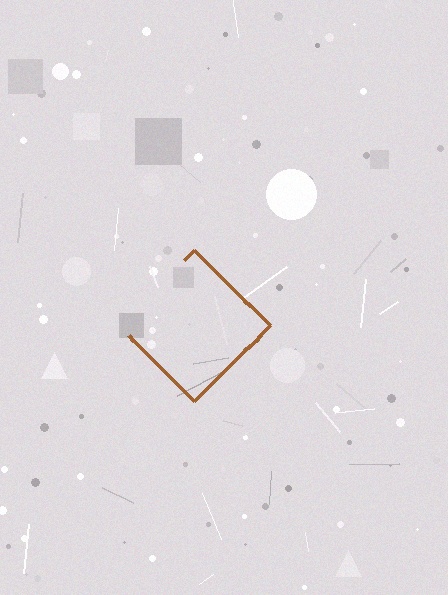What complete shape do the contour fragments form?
The contour fragments form a diamond.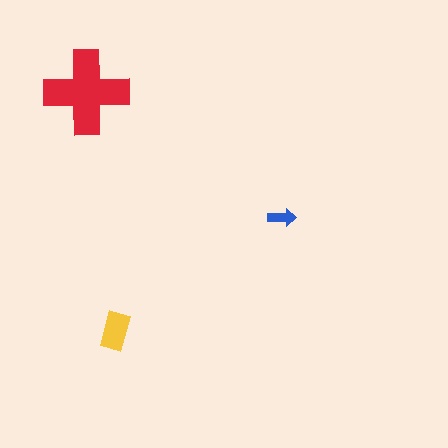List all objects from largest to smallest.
The red cross, the yellow rectangle, the blue arrow.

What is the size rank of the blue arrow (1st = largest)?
3rd.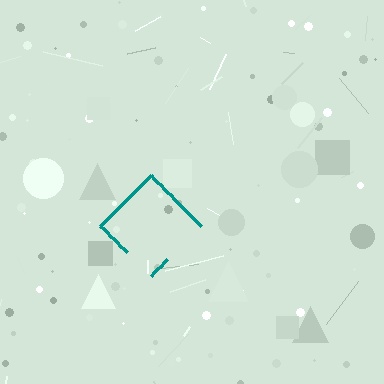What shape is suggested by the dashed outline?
The dashed outline suggests a diamond.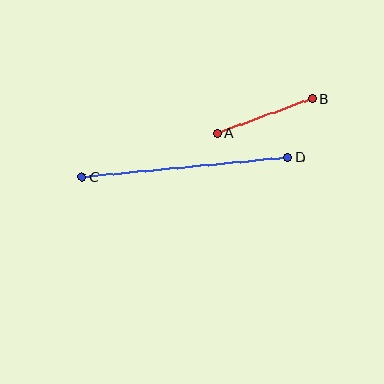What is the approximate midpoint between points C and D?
The midpoint is at approximately (185, 167) pixels.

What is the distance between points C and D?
The distance is approximately 207 pixels.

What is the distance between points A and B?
The distance is approximately 101 pixels.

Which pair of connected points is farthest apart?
Points C and D are farthest apart.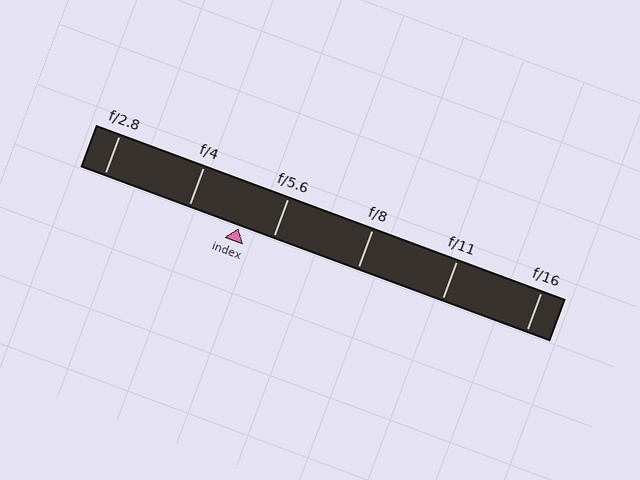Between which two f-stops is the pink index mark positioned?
The index mark is between f/4 and f/5.6.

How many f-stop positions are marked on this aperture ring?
There are 6 f-stop positions marked.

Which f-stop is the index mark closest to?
The index mark is closest to f/5.6.